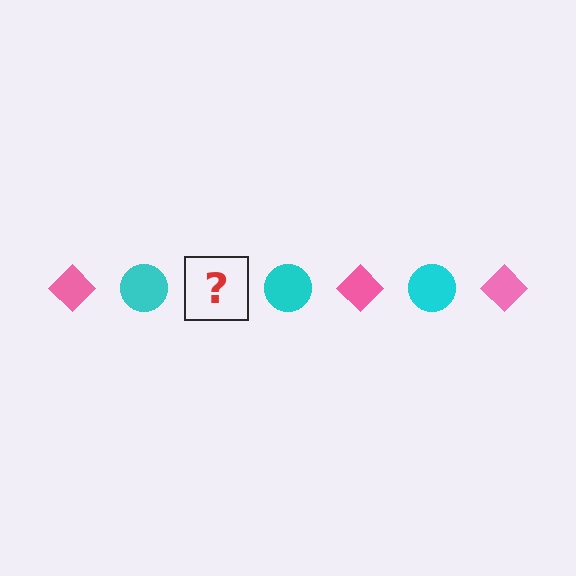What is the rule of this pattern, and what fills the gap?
The rule is that the pattern alternates between pink diamond and cyan circle. The gap should be filled with a pink diamond.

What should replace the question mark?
The question mark should be replaced with a pink diamond.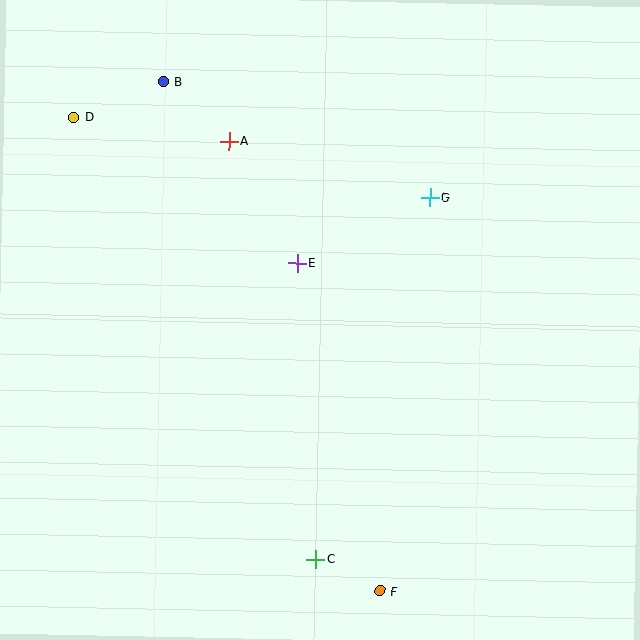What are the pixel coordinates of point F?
Point F is at (380, 591).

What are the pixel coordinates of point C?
Point C is at (316, 559).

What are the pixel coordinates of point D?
Point D is at (74, 117).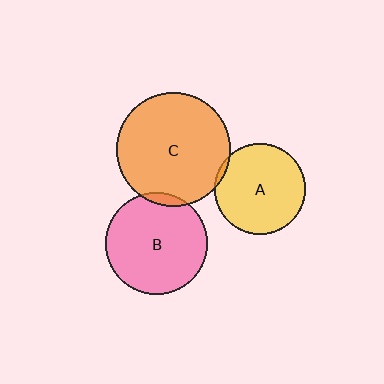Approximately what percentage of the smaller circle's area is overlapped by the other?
Approximately 5%.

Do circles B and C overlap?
Yes.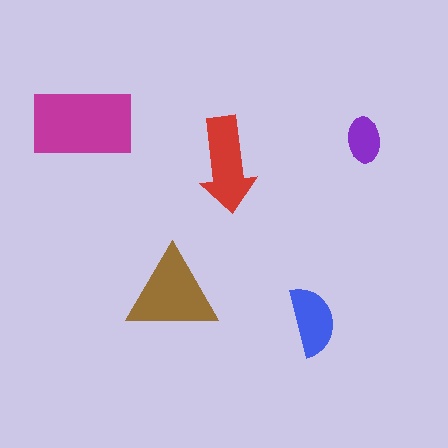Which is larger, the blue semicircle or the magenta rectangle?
The magenta rectangle.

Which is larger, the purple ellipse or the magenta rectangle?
The magenta rectangle.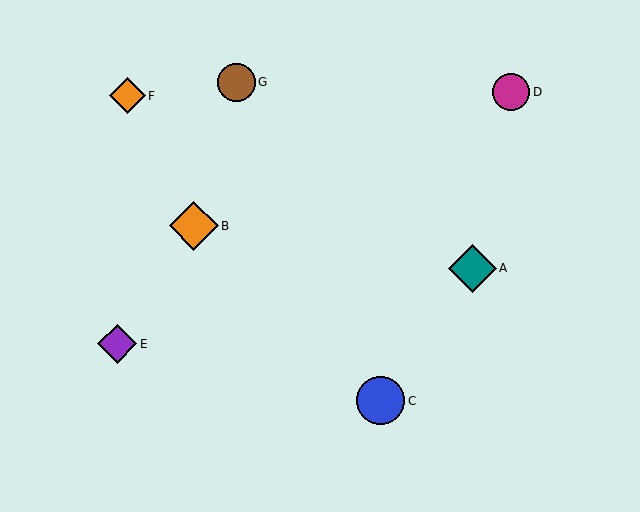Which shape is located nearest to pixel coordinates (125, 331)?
The purple diamond (labeled E) at (117, 344) is nearest to that location.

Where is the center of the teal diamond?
The center of the teal diamond is at (473, 268).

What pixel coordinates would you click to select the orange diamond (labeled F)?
Click at (127, 96) to select the orange diamond F.